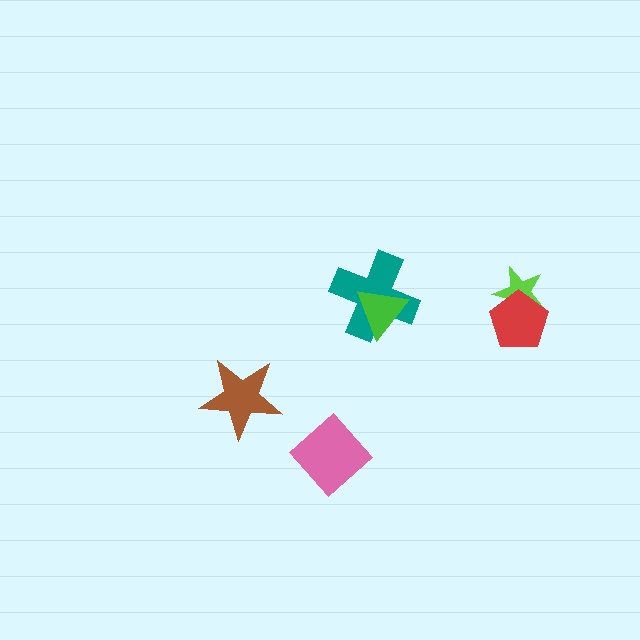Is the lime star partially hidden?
Yes, it is partially covered by another shape.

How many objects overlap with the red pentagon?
1 object overlaps with the red pentagon.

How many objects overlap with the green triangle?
1 object overlaps with the green triangle.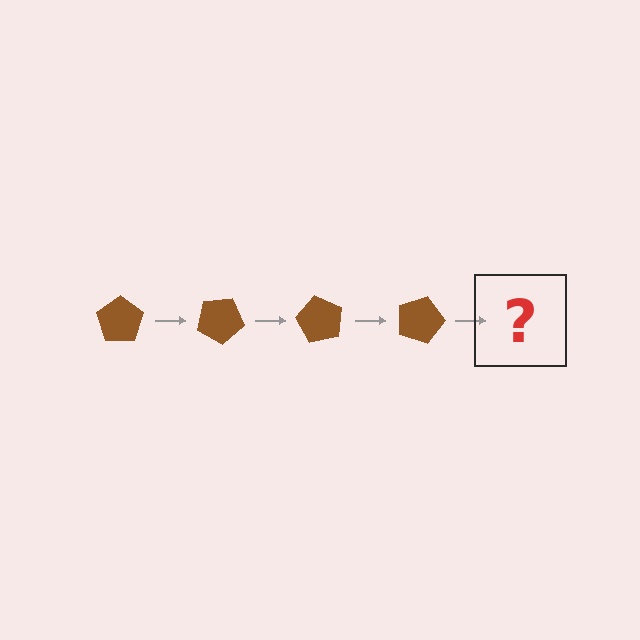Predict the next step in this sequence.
The next step is a brown pentagon rotated 120 degrees.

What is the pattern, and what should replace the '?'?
The pattern is that the pentagon rotates 30 degrees each step. The '?' should be a brown pentagon rotated 120 degrees.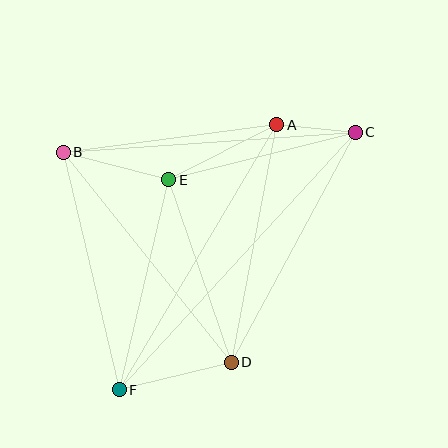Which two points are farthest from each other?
Points C and F are farthest from each other.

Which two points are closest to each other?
Points A and C are closest to each other.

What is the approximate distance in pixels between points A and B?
The distance between A and B is approximately 215 pixels.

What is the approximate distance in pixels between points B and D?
The distance between B and D is approximately 269 pixels.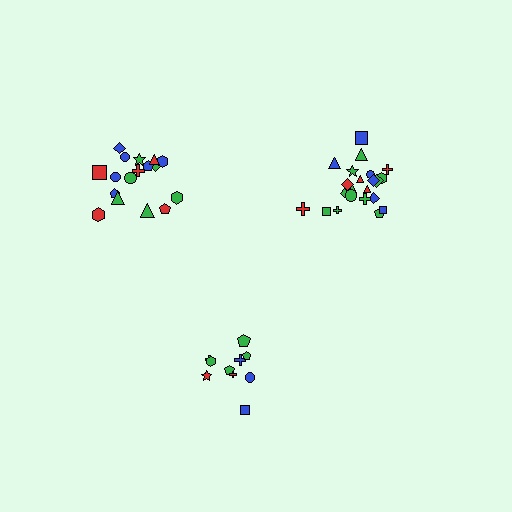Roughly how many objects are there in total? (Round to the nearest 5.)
Roughly 50 objects in total.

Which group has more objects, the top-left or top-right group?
The top-right group.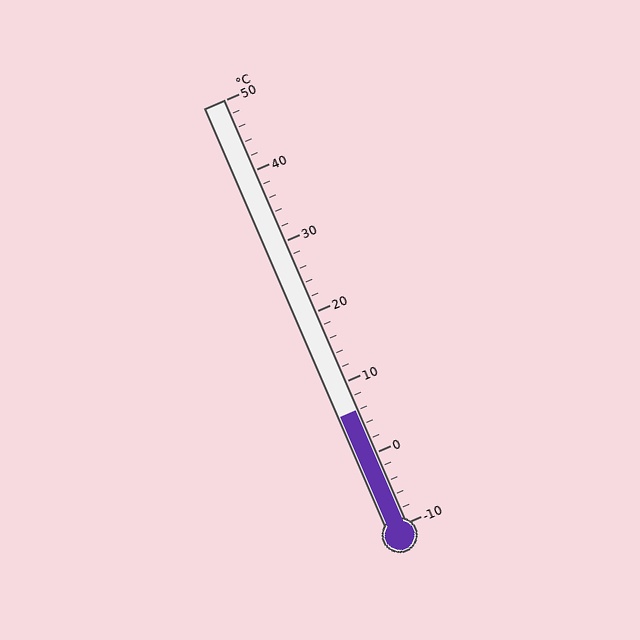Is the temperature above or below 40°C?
The temperature is below 40°C.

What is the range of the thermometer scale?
The thermometer scale ranges from -10°C to 50°C.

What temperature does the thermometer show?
The thermometer shows approximately 6°C.